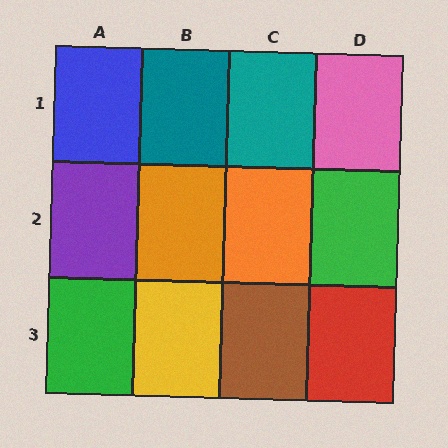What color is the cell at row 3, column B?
Yellow.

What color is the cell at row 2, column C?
Orange.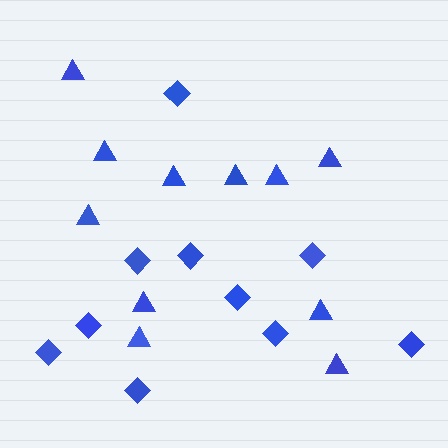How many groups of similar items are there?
There are 2 groups: one group of diamonds (10) and one group of triangles (11).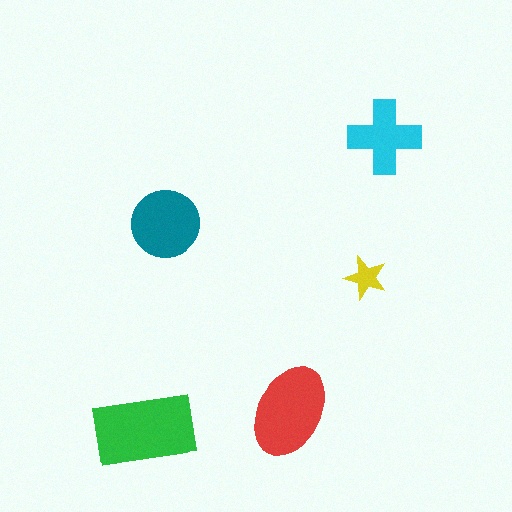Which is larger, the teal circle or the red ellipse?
The red ellipse.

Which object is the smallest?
The yellow star.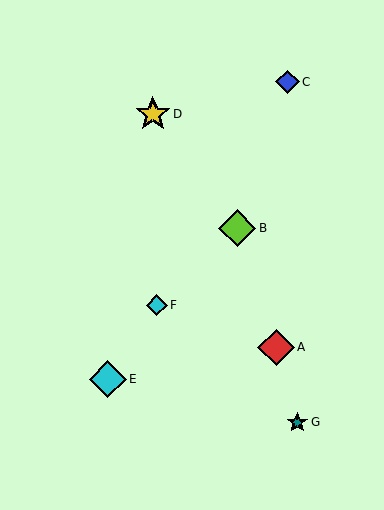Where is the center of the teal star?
The center of the teal star is at (297, 422).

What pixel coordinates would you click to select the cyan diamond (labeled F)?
Click at (157, 305) to select the cyan diamond F.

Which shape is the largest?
The lime diamond (labeled B) is the largest.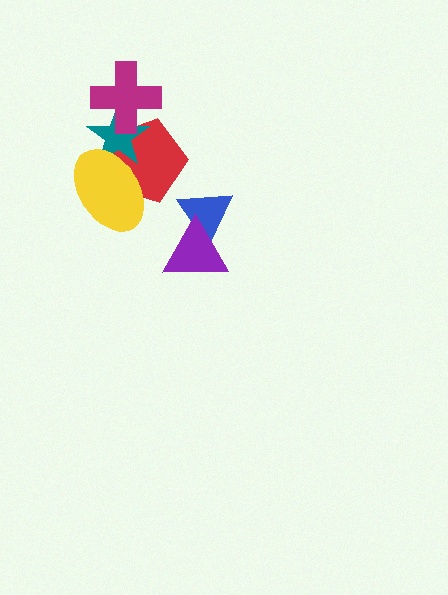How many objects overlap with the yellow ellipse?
2 objects overlap with the yellow ellipse.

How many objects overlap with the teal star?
3 objects overlap with the teal star.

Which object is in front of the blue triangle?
The purple triangle is in front of the blue triangle.